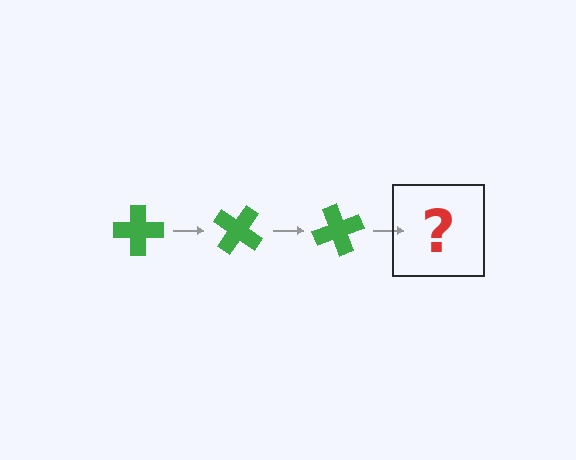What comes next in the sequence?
The next element should be a green cross rotated 105 degrees.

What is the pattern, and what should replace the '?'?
The pattern is that the cross rotates 35 degrees each step. The '?' should be a green cross rotated 105 degrees.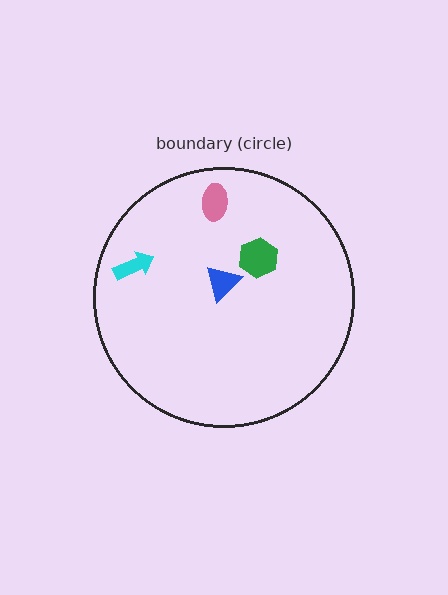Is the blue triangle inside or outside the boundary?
Inside.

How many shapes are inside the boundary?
4 inside, 0 outside.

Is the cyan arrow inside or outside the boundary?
Inside.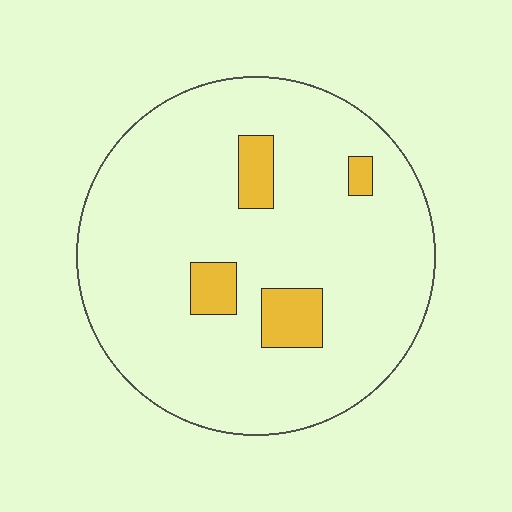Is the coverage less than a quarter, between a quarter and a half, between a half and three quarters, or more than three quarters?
Less than a quarter.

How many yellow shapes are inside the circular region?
4.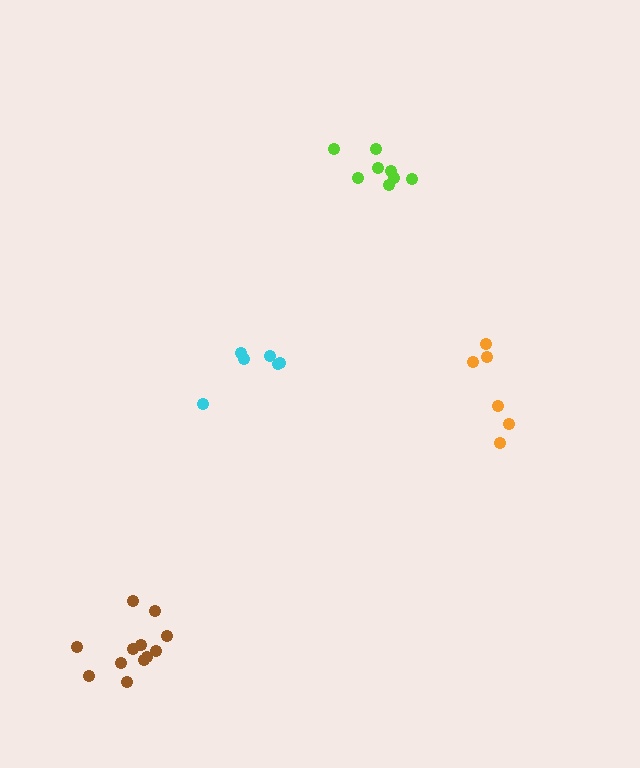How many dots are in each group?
Group 1: 6 dots, Group 2: 12 dots, Group 3: 8 dots, Group 4: 6 dots (32 total).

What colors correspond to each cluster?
The clusters are colored: orange, brown, lime, cyan.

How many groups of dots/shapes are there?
There are 4 groups.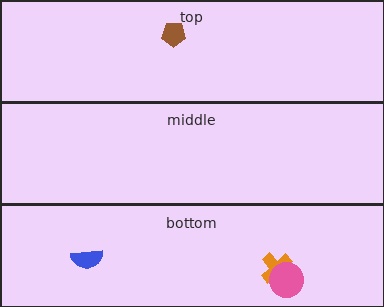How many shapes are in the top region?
1.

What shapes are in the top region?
The brown pentagon.